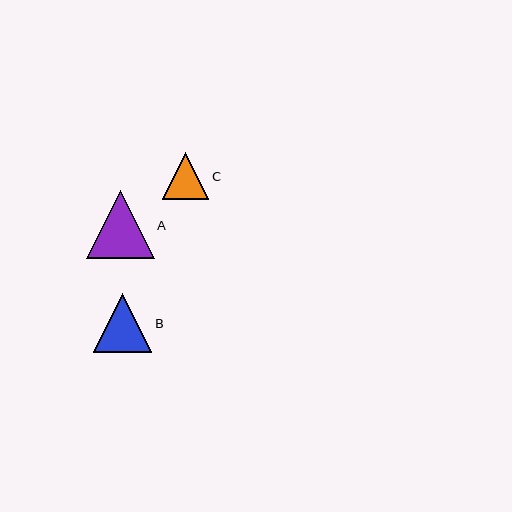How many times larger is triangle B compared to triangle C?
Triangle B is approximately 1.3 times the size of triangle C.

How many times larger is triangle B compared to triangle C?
Triangle B is approximately 1.3 times the size of triangle C.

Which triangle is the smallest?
Triangle C is the smallest with a size of approximately 46 pixels.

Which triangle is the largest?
Triangle A is the largest with a size of approximately 68 pixels.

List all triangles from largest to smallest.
From largest to smallest: A, B, C.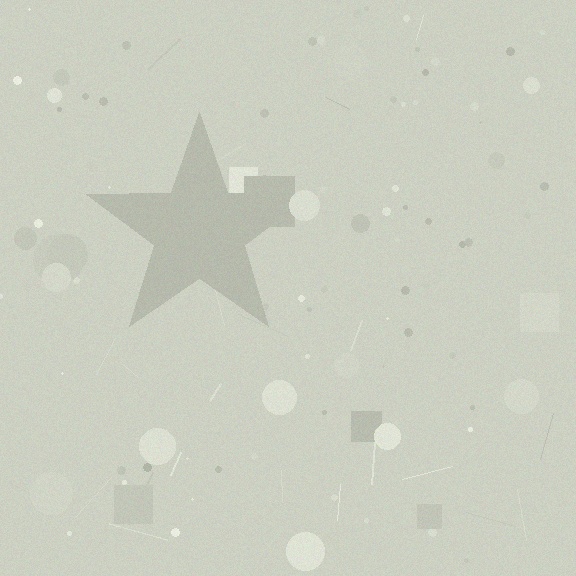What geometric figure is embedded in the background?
A star is embedded in the background.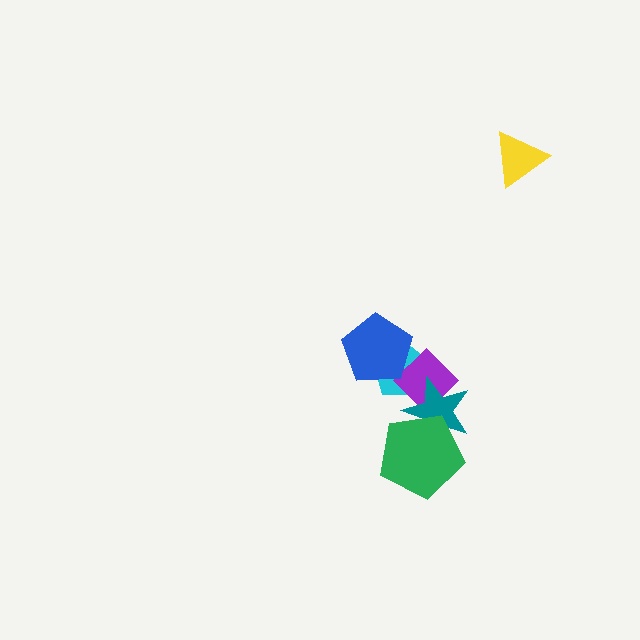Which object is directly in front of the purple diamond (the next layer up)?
The blue pentagon is directly in front of the purple diamond.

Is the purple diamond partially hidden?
Yes, it is partially covered by another shape.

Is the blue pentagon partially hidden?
No, no other shape covers it.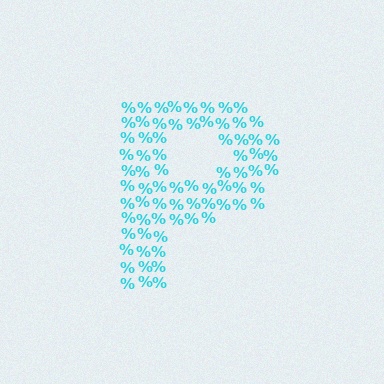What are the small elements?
The small elements are percent signs.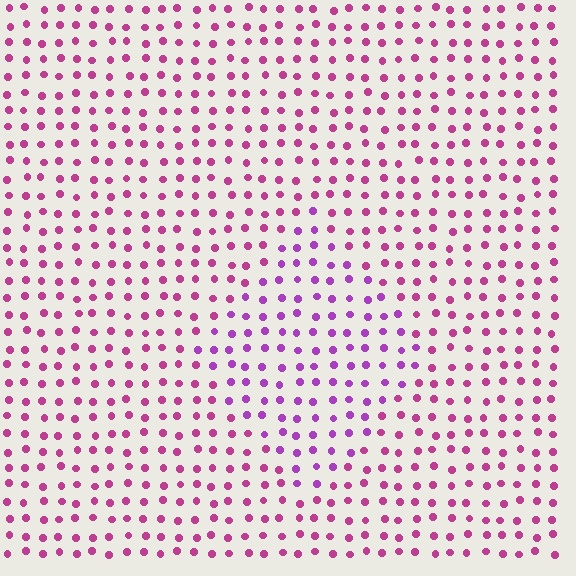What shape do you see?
I see a diamond.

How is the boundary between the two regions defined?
The boundary is defined purely by a slight shift in hue (about 31 degrees). Spacing, size, and orientation are identical on both sides.